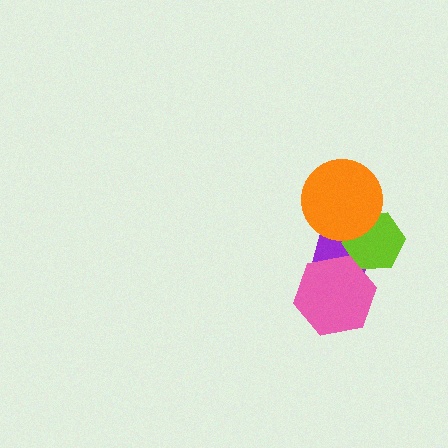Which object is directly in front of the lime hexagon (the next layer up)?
The orange circle is directly in front of the lime hexagon.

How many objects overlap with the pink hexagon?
2 objects overlap with the pink hexagon.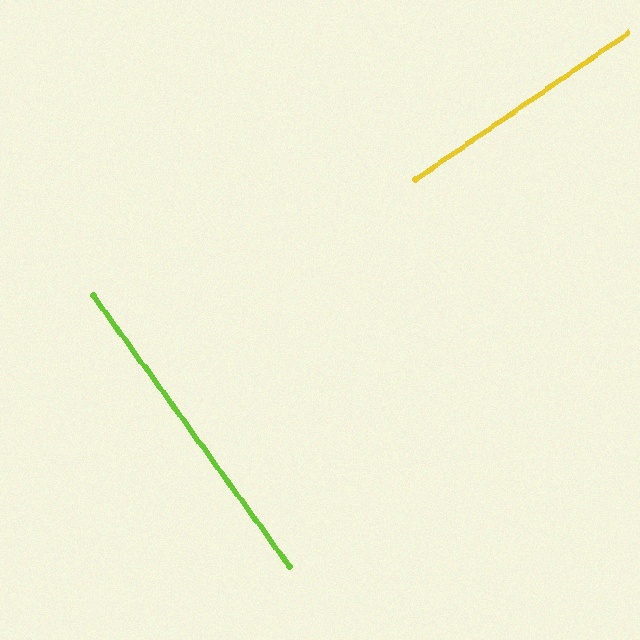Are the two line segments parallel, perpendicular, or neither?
Perpendicular — they meet at approximately 89°.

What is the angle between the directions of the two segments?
Approximately 89 degrees.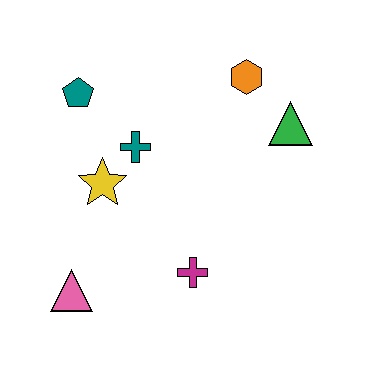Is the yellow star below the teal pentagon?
Yes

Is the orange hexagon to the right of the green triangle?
No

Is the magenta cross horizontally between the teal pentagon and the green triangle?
Yes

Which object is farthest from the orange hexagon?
The pink triangle is farthest from the orange hexagon.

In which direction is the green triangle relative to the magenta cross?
The green triangle is above the magenta cross.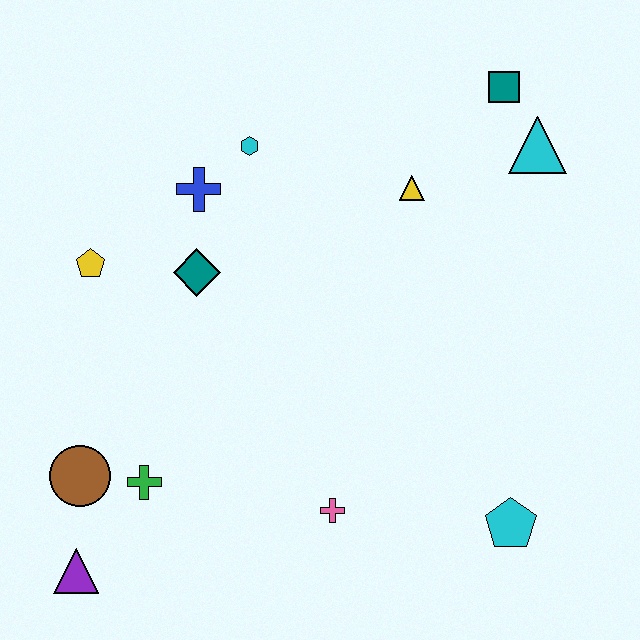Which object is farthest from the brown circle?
The teal square is farthest from the brown circle.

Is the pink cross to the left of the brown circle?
No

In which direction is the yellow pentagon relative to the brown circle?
The yellow pentagon is above the brown circle.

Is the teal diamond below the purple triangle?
No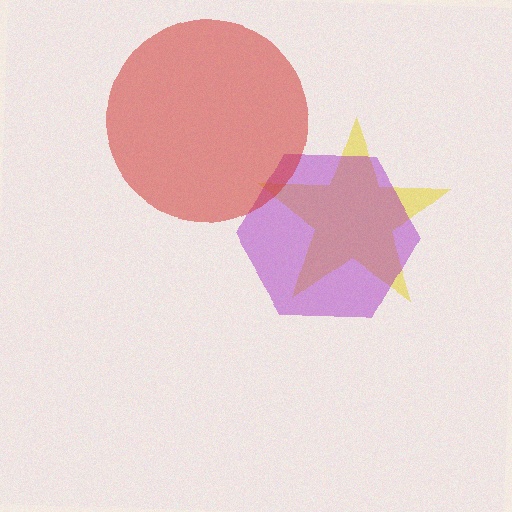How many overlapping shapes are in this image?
There are 3 overlapping shapes in the image.